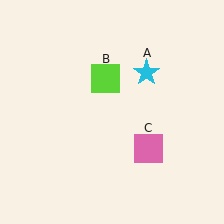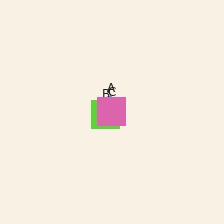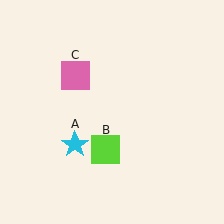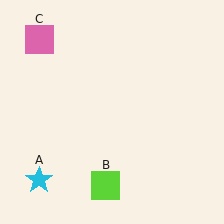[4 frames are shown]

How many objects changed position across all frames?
3 objects changed position: cyan star (object A), lime square (object B), pink square (object C).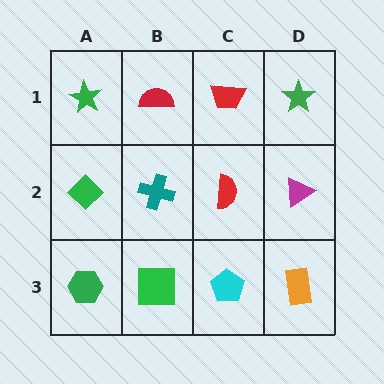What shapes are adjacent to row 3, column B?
A teal cross (row 2, column B), a green hexagon (row 3, column A), a cyan pentagon (row 3, column C).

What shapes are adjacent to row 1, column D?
A magenta triangle (row 2, column D), a red trapezoid (row 1, column C).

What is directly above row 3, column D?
A magenta triangle.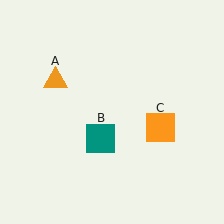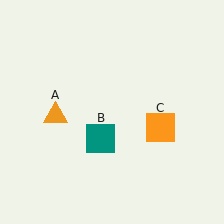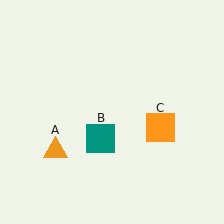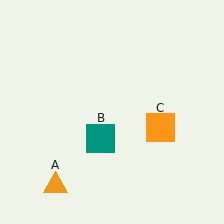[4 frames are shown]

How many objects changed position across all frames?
1 object changed position: orange triangle (object A).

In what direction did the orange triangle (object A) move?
The orange triangle (object A) moved down.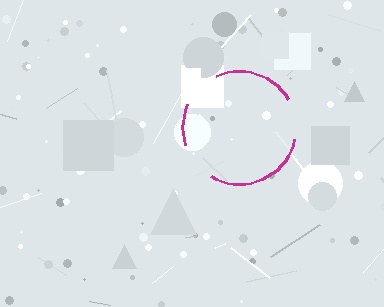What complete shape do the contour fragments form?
The contour fragments form a circle.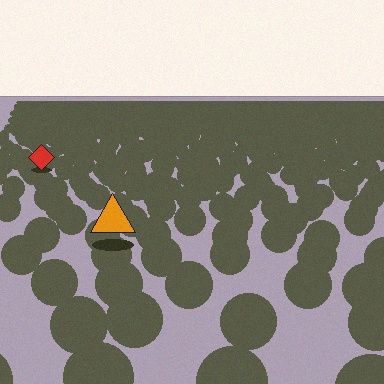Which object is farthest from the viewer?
The red diamond is farthest from the viewer. It appears smaller and the ground texture around it is denser.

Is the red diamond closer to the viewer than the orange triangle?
No. The orange triangle is closer — you can tell from the texture gradient: the ground texture is coarser near it.